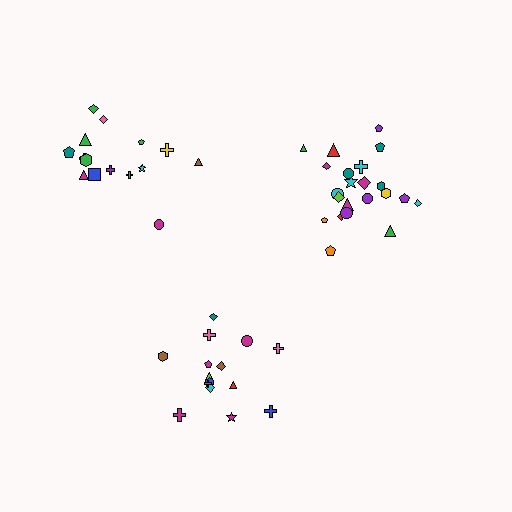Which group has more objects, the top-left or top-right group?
The top-right group.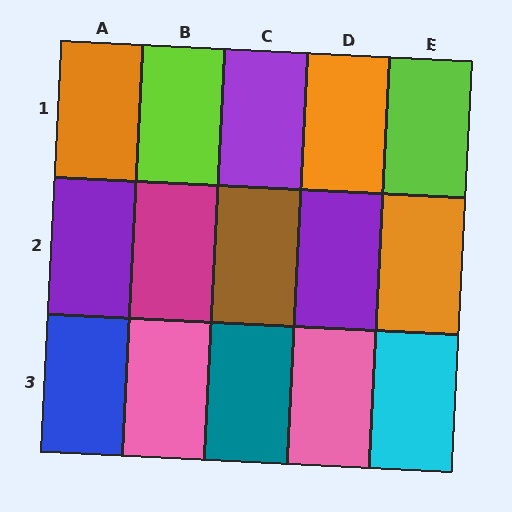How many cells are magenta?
1 cell is magenta.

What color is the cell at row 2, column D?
Purple.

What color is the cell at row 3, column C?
Teal.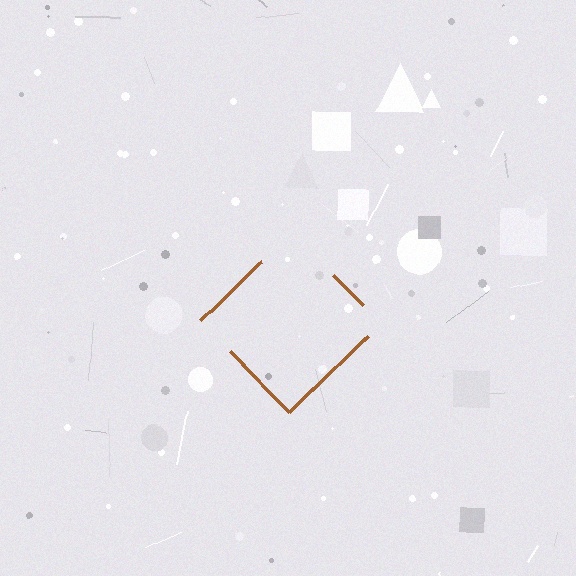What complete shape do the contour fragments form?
The contour fragments form a diamond.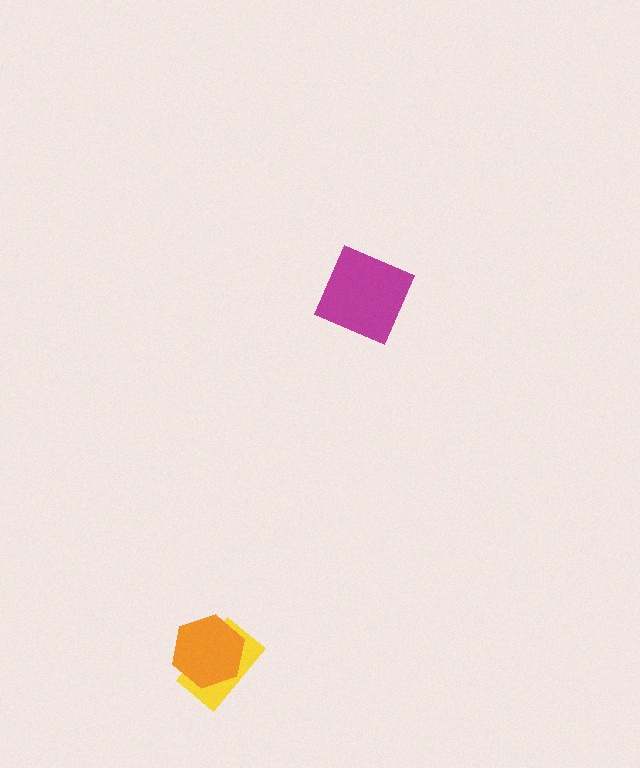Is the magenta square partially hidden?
No, no other shape covers it.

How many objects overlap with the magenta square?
0 objects overlap with the magenta square.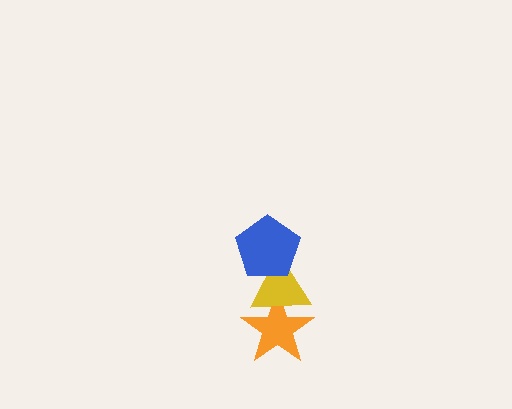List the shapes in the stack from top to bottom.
From top to bottom: the blue pentagon, the yellow triangle, the orange star.